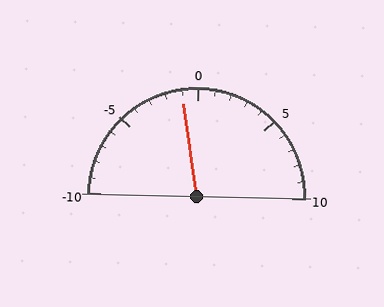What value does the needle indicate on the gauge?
The needle indicates approximately -1.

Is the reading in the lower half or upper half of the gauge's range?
The reading is in the lower half of the range (-10 to 10).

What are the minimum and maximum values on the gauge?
The gauge ranges from -10 to 10.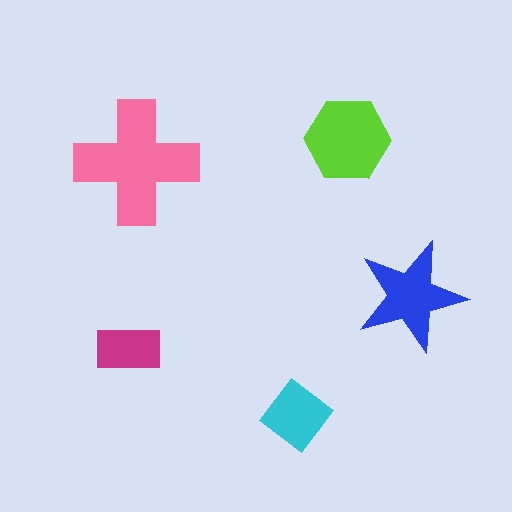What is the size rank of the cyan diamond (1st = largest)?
4th.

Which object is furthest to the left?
The magenta rectangle is leftmost.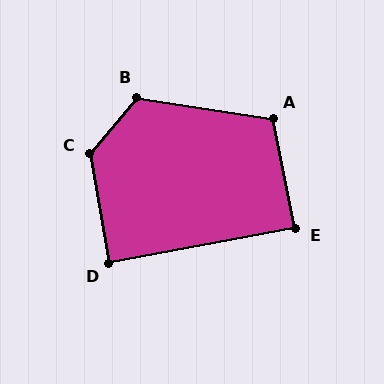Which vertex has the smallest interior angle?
E, at approximately 89 degrees.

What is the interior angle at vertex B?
Approximately 121 degrees (obtuse).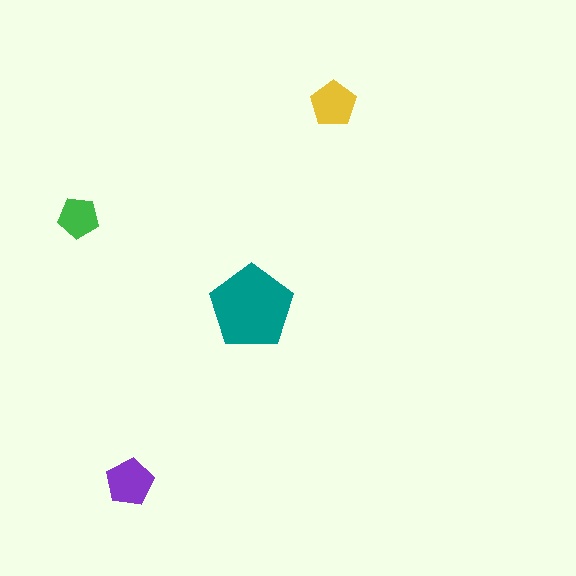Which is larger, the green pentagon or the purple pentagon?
The purple one.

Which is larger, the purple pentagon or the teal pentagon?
The teal one.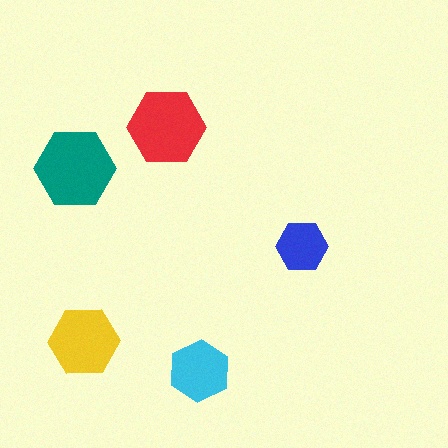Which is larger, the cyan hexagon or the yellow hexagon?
The yellow one.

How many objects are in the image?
There are 5 objects in the image.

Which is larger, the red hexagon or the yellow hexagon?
The red one.